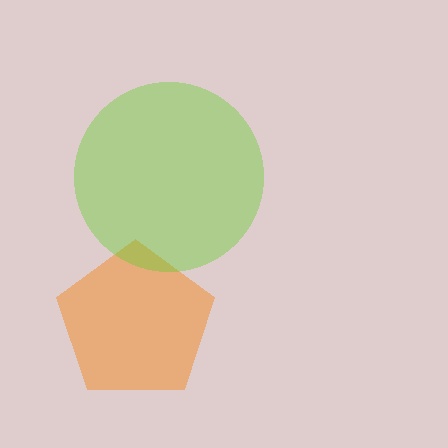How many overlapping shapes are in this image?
There are 2 overlapping shapes in the image.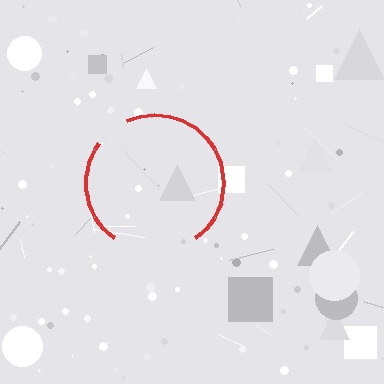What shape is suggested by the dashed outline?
The dashed outline suggests a circle.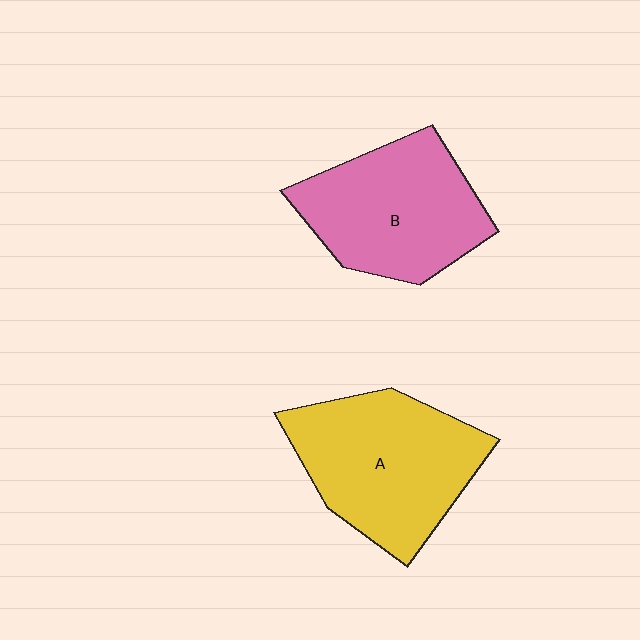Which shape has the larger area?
Shape A (yellow).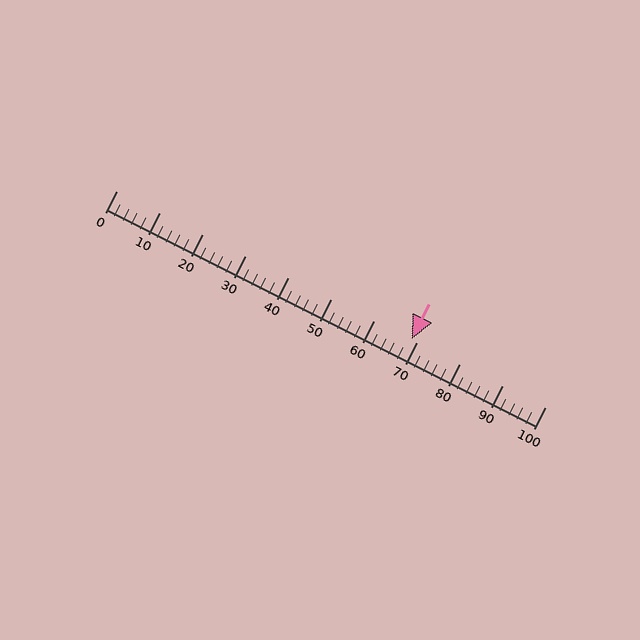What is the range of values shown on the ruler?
The ruler shows values from 0 to 100.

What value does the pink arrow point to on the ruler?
The pink arrow points to approximately 69.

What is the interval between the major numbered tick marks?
The major tick marks are spaced 10 units apart.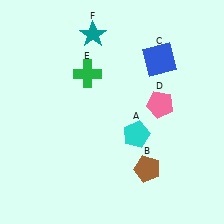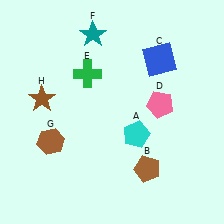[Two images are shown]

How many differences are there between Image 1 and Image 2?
There are 2 differences between the two images.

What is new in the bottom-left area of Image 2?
A brown hexagon (G) was added in the bottom-left area of Image 2.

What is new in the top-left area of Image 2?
A brown star (H) was added in the top-left area of Image 2.